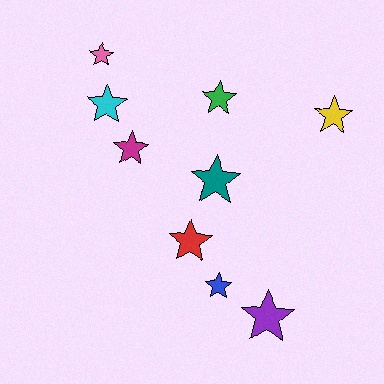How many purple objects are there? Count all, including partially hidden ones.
There is 1 purple object.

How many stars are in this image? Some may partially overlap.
There are 9 stars.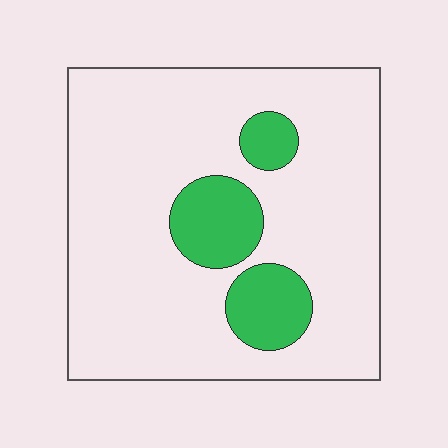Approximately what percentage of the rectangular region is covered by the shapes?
Approximately 15%.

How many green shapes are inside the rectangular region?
3.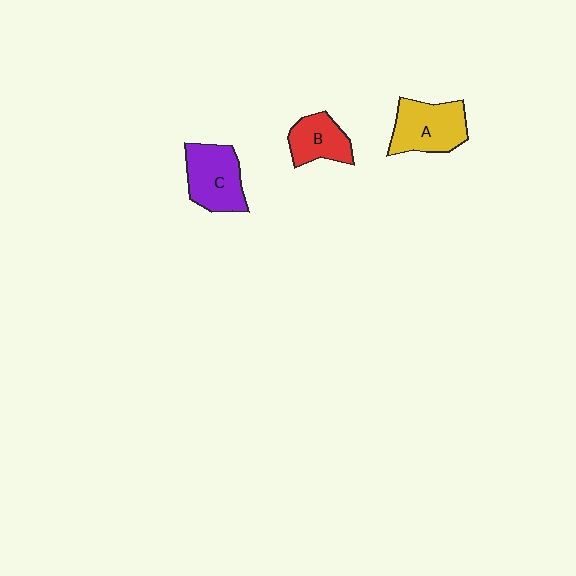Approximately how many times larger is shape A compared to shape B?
Approximately 1.4 times.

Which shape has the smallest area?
Shape B (red).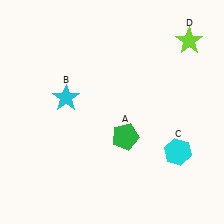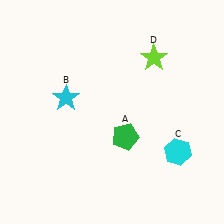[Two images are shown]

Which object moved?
The lime star (D) moved left.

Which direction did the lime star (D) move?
The lime star (D) moved left.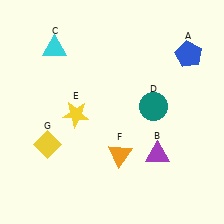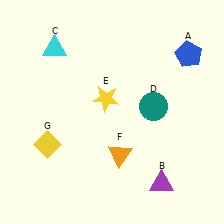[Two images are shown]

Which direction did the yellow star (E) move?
The yellow star (E) moved right.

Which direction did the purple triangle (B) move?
The purple triangle (B) moved down.